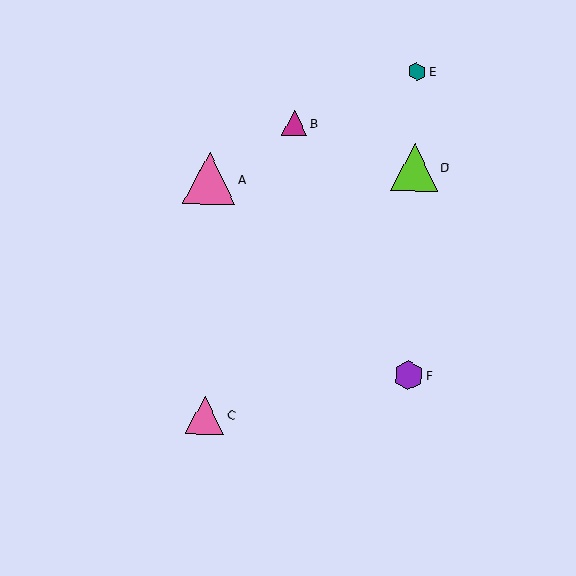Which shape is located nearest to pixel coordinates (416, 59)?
The teal hexagon (labeled E) at (417, 72) is nearest to that location.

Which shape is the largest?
The pink triangle (labeled A) is the largest.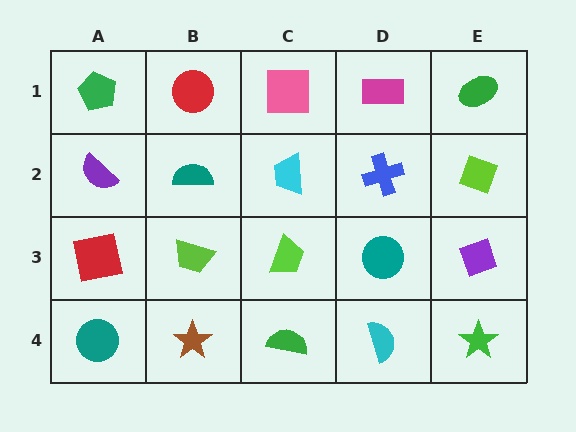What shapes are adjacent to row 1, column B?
A teal semicircle (row 2, column B), a green pentagon (row 1, column A), a pink square (row 1, column C).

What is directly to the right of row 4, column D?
A green star.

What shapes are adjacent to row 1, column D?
A blue cross (row 2, column D), a pink square (row 1, column C), a green ellipse (row 1, column E).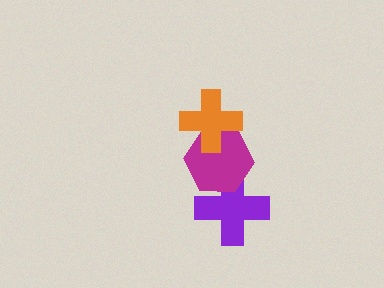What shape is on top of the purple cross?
The magenta hexagon is on top of the purple cross.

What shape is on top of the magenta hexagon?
The orange cross is on top of the magenta hexagon.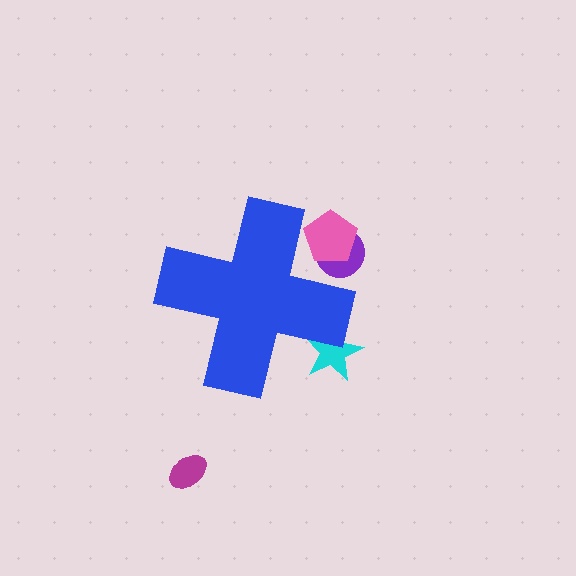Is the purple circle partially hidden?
Yes, the purple circle is partially hidden behind the blue cross.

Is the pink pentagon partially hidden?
Yes, the pink pentagon is partially hidden behind the blue cross.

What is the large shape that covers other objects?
A blue cross.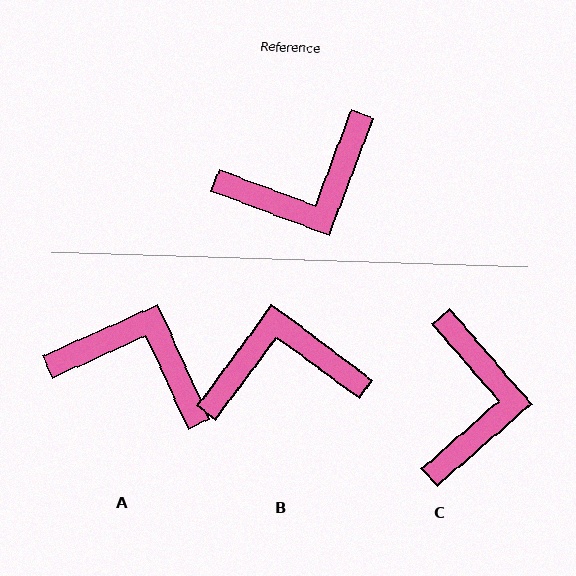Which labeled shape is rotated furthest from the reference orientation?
B, about 164 degrees away.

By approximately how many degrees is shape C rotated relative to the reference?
Approximately 62 degrees counter-clockwise.